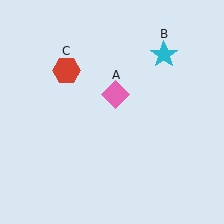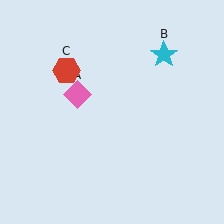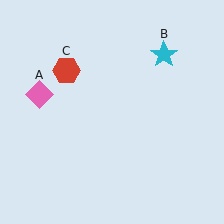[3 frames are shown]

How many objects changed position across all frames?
1 object changed position: pink diamond (object A).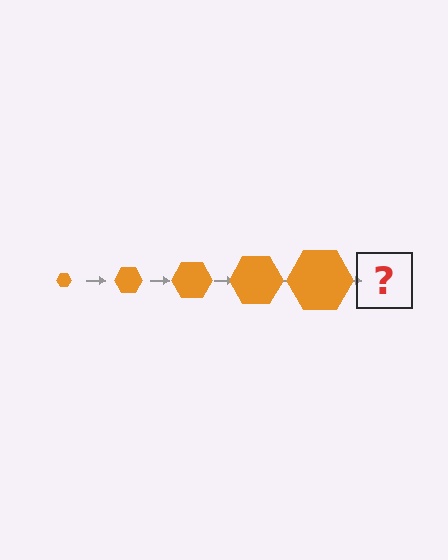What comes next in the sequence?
The next element should be an orange hexagon, larger than the previous one.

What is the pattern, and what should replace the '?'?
The pattern is that the hexagon gets progressively larger each step. The '?' should be an orange hexagon, larger than the previous one.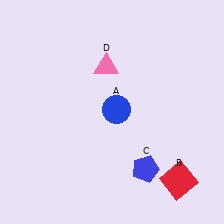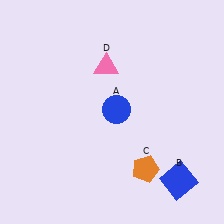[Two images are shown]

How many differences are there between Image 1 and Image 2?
There are 2 differences between the two images.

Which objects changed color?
B changed from red to blue. C changed from blue to orange.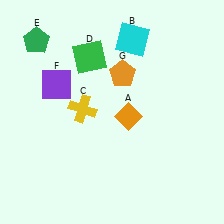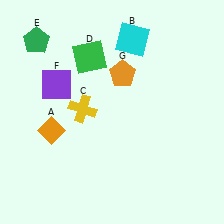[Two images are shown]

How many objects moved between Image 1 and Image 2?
1 object moved between the two images.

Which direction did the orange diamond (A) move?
The orange diamond (A) moved left.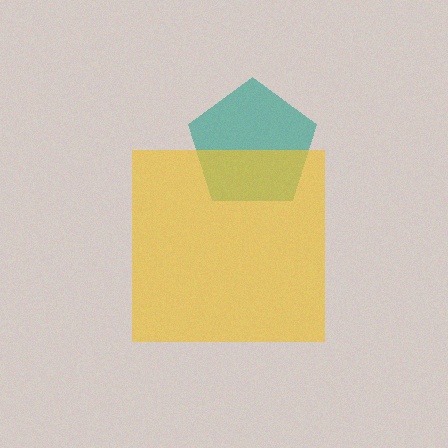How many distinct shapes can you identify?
There are 2 distinct shapes: a teal pentagon, a yellow square.